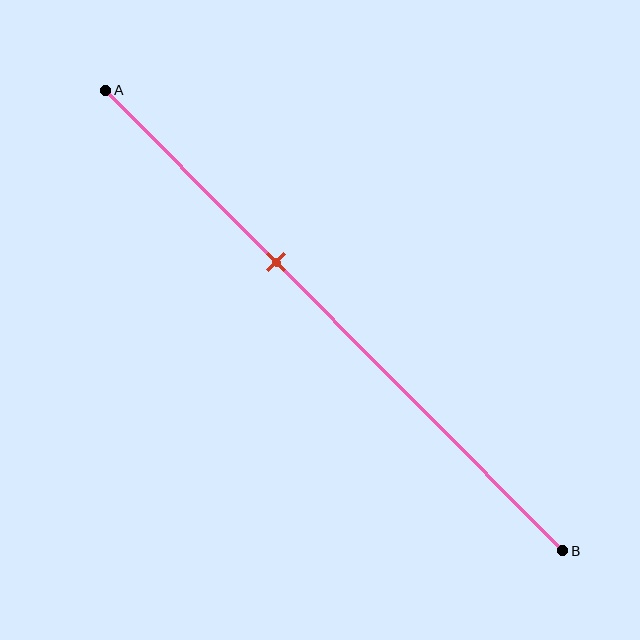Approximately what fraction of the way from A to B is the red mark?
The red mark is approximately 35% of the way from A to B.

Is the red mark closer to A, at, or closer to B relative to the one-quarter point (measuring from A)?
The red mark is closer to point B than the one-quarter point of segment AB.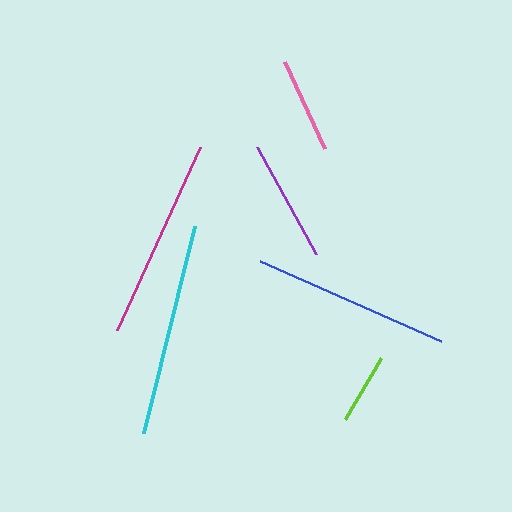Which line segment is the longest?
The cyan line is the longest at approximately 214 pixels.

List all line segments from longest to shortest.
From longest to shortest: cyan, magenta, blue, purple, pink, lime.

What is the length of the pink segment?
The pink segment is approximately 95 pixels long.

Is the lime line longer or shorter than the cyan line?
The cyan line is longer than the lime line.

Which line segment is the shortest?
The lime line is the shortest at approximately 71 pixels.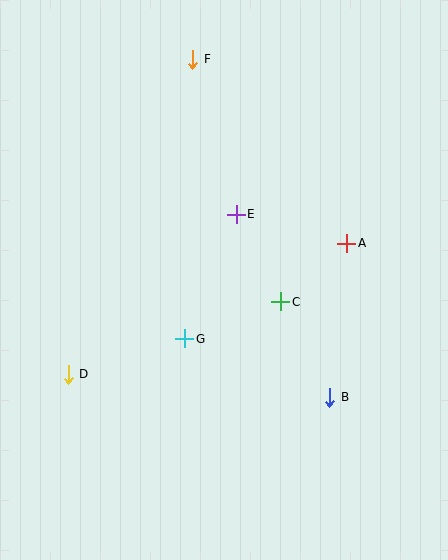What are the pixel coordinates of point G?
Point G is at (185, 339).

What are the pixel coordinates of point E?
Point E is at (236, 214).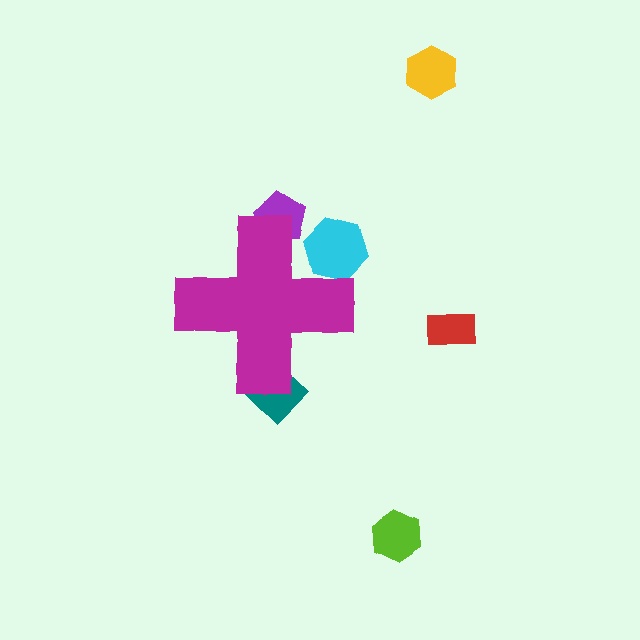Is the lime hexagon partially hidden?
No, the lime hexagon is fully visible.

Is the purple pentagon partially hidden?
Yes, the purple pentagon is partially hidden behind the magenta cross.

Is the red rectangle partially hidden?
No, the red rectangle is fully visible.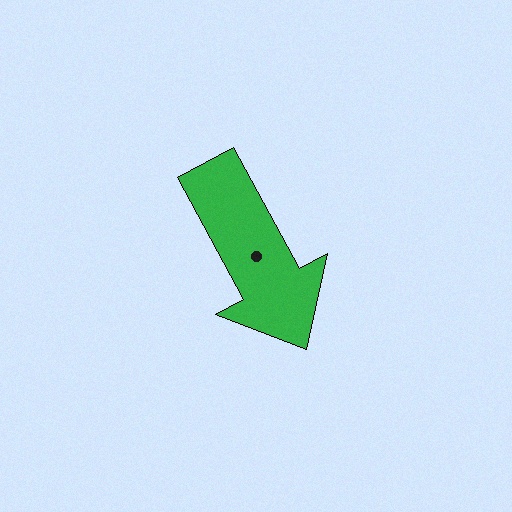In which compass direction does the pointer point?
Southeast.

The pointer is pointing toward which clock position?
Roughly 5 o'clock.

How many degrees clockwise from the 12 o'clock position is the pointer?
Approximately 152 degrees.